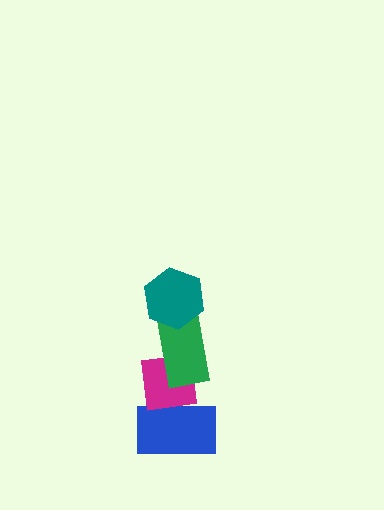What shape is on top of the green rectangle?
The teal hexagon is on top of the green rectangle.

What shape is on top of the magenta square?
The green rectangle is on top of the magenta square.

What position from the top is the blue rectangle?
The blue rectangle is 4th from the top.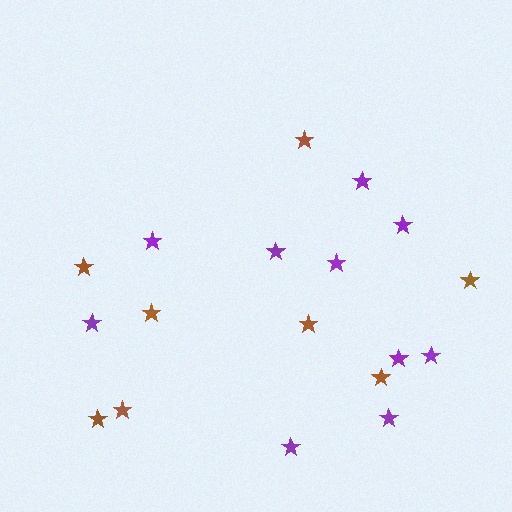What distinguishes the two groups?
There are 2 groups: one group of purple stars (10) and one group of brown stars (8).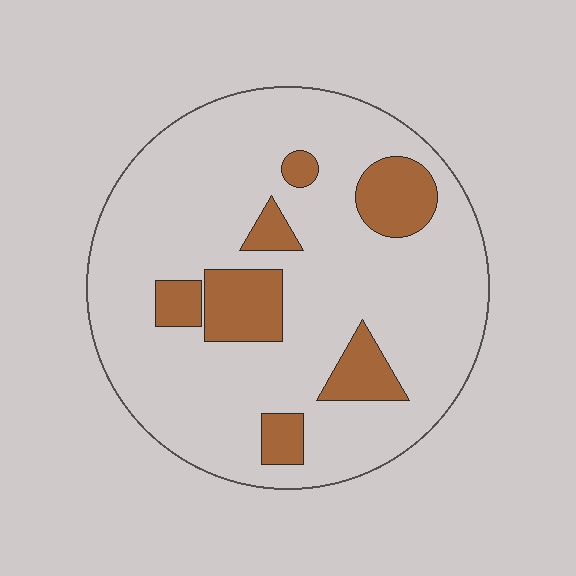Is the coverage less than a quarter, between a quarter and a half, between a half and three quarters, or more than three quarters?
Less than a quarter.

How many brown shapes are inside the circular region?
7.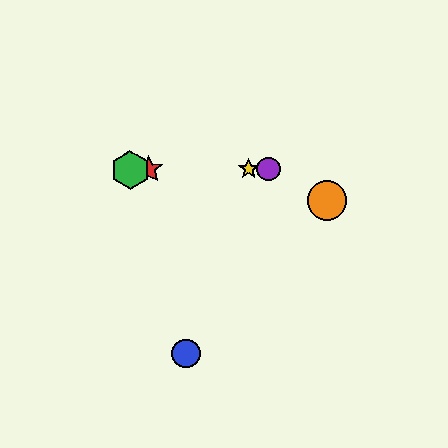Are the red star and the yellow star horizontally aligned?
Yes, both are at y≈169.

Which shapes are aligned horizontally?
The red star, the green hexagon, the yellow star, the purple circle are aligned horizontally.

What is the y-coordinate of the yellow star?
The yellow star is at y≈169.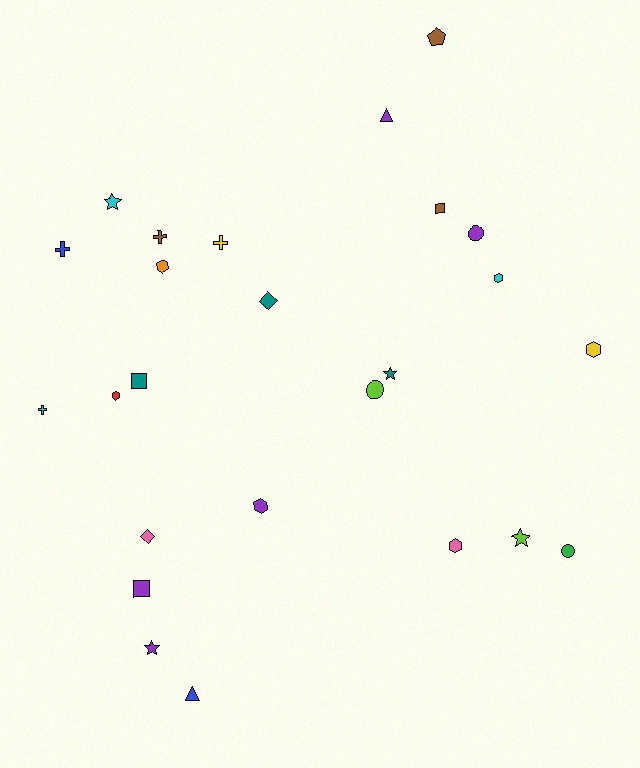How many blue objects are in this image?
There are 2 blue objects.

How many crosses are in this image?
There are 4 crosses.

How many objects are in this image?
There are 25 objects.